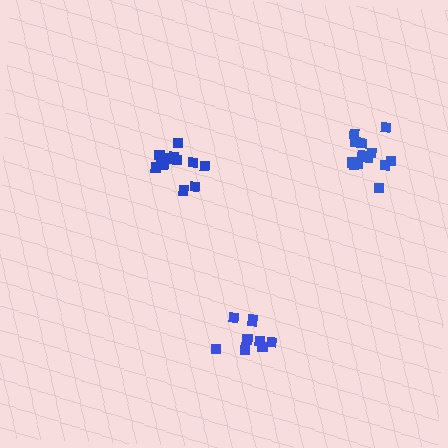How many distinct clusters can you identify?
There are 3 distinct clusters.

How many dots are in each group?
Group 1: 9 dots, Group 2: 13 dots, Group 3: 13 dots (35 total).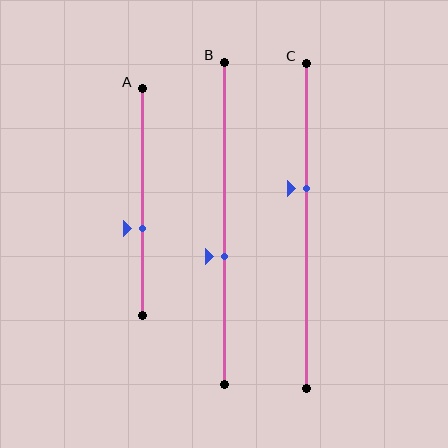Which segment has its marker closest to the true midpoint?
Segment B has its marker closest to the true midpoint.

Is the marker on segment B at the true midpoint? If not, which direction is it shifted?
No, the marker on segment B is shifted downward by about 10% of the segment length.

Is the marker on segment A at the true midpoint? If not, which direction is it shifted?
No, the marker on segment A is shifted downward by about 12% of the segment length.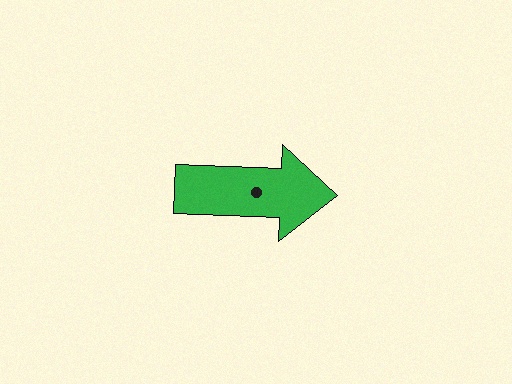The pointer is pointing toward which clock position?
Roughly 3 o'clock.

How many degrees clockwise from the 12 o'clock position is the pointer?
Approximately 92 degrees.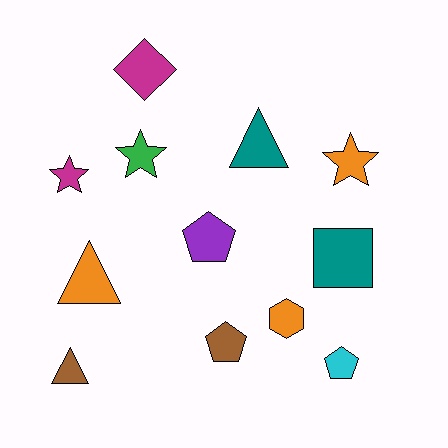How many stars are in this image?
There are 3 stars.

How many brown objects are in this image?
There are 2 brown objects.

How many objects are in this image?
There are 12 objects.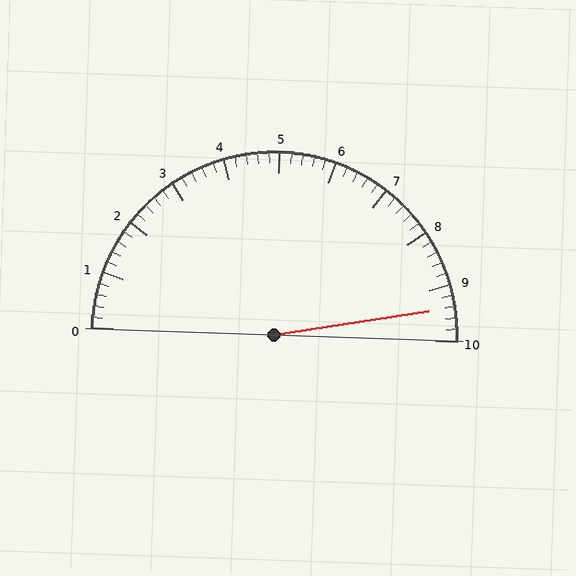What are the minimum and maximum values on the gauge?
The gauge ranges from 0 to 10.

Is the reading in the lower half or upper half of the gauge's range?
The reading is in the upper half of the range (0 to 10).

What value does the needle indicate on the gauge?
The needle indicates approximately 9.4.